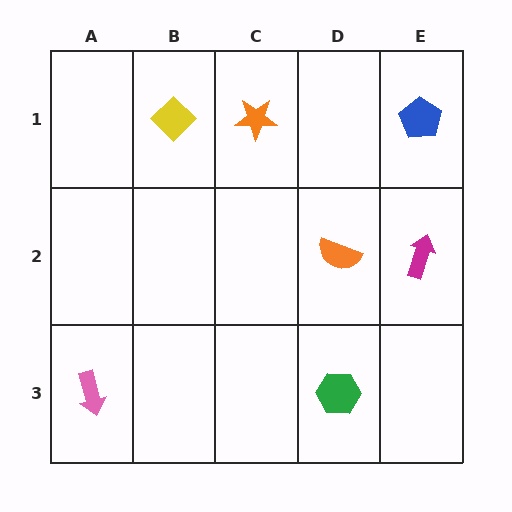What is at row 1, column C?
An orange star.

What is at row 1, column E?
A blue pentagon.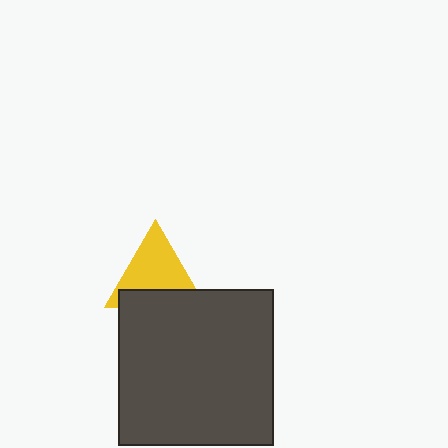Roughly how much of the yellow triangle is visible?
Most of it is visible (roughly 67%).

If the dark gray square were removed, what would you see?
You would see the complete yellow triangle.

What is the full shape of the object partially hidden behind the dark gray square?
The partially hidden object is a yellow triangle.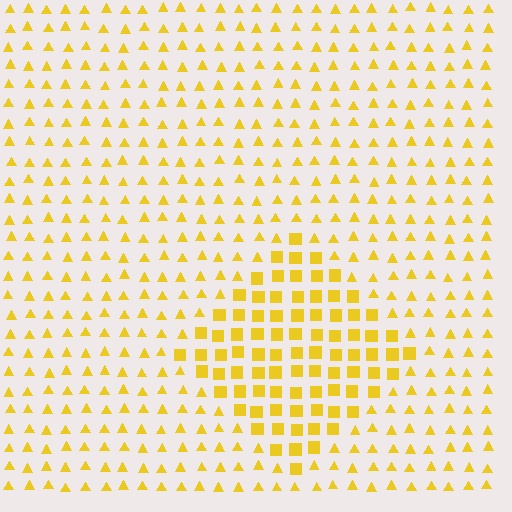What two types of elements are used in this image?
The image uses squares inside the diamond region and triangles outside it.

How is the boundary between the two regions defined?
The boundary is defined by a change in element shape: squares inside vs. triangles outside. All elements share the same color and spacing.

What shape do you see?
I see a diamond.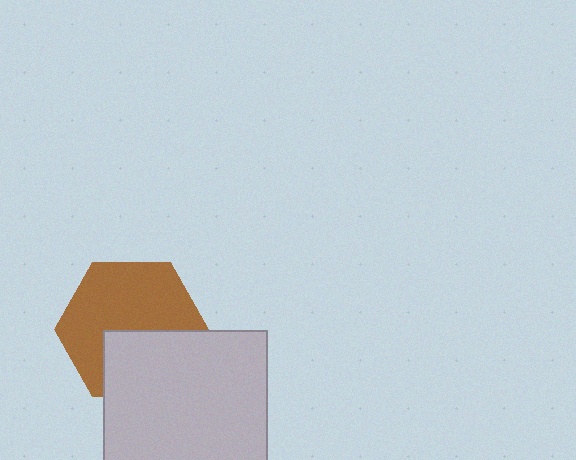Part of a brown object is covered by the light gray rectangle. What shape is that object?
It is a hexagon.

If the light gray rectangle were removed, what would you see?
You would see the complete brown hexagon.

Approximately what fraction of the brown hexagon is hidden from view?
Roughly 37% of the brown hexagon is hidden behind the light gray rectangle.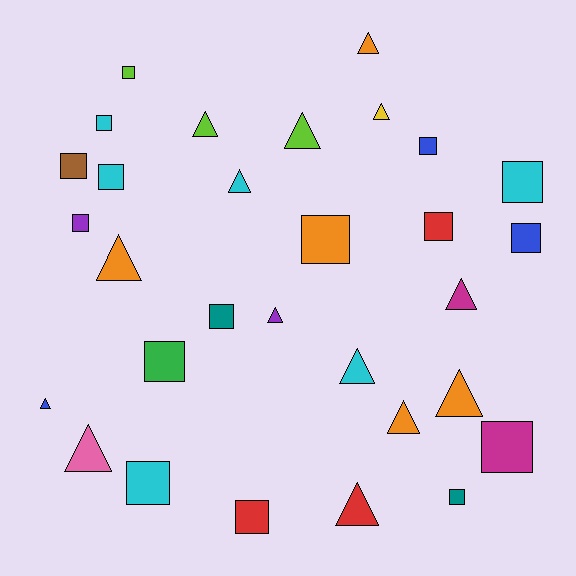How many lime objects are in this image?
There are 3 lime objects.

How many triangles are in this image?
There are 14 triangles.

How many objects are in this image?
There are 30 objects.